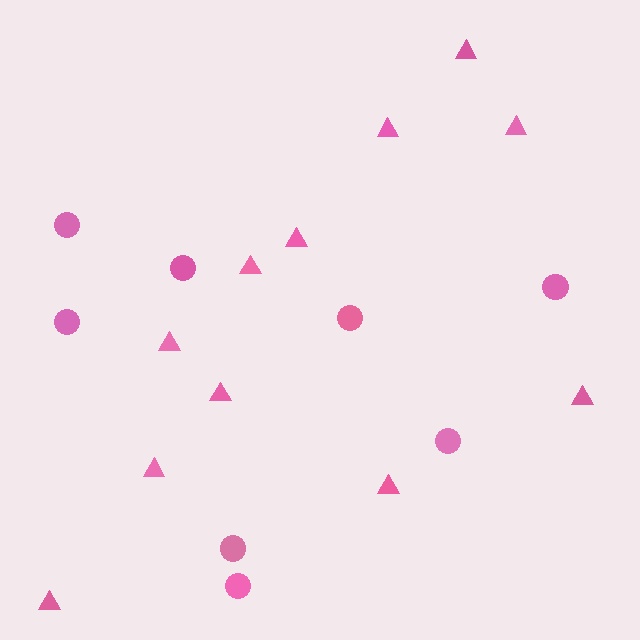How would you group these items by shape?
There are 2 groups: one group of circles (8) and one group of triangles (11).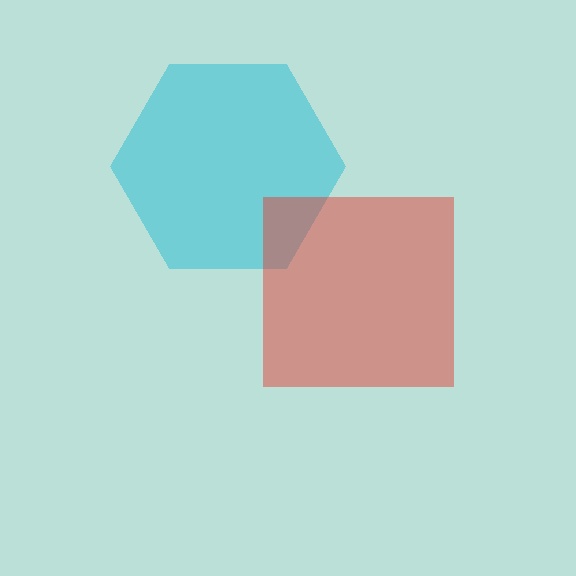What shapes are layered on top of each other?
The layered shapes are: a cyan hexagon, a red square.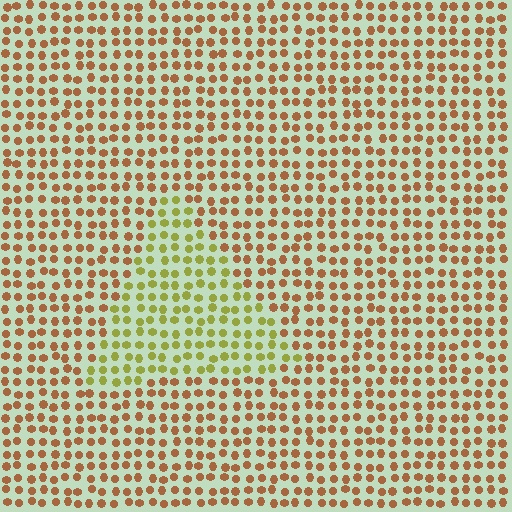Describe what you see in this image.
The image is filled with small brown elements in a uniform arrangement. A triangle-shaped region is visible where the elements are tinted to a slightly different hue, forming a subtle color boundary.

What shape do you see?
I see a triangle.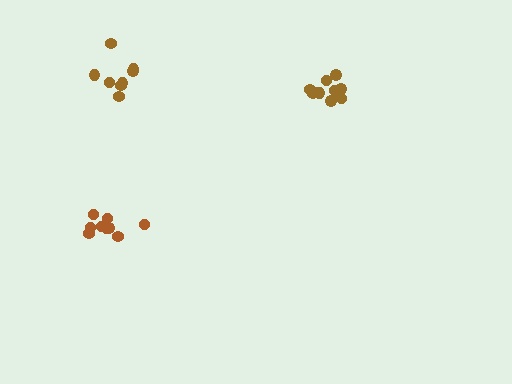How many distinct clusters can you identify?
There are 3 distinct clusters.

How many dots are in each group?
Group 1: 12 dots, Group 2: 8 dots, Group 3: 9 dots (29 total).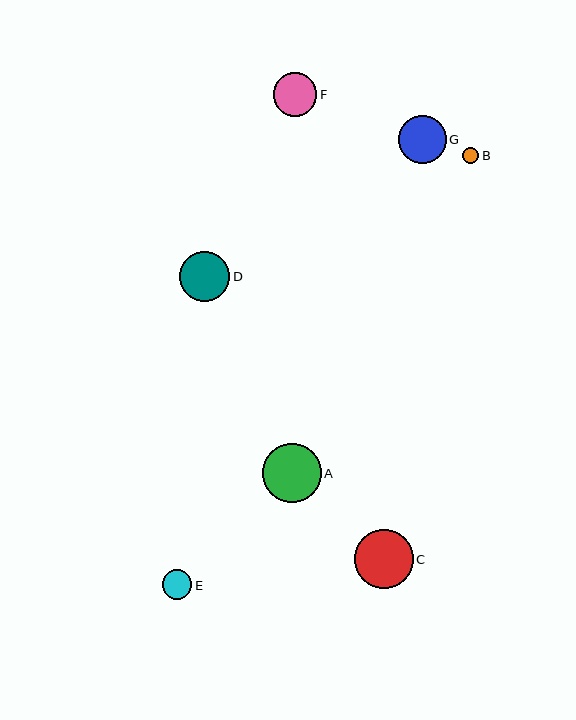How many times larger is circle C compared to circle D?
Circle C is approximately 1.2 times the size of circle D.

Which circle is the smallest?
Circle B is the smallest with a size of approximately 16 pixels.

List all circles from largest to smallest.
From largest to smallest: A, C, D, G, F, E, B.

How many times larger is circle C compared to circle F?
Circle C is approximately 1.4 times the size of circle F.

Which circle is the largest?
Circle A is the largest with a size of approximately 59 pixels.